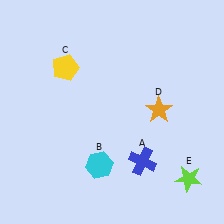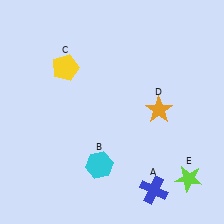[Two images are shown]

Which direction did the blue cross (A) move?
The blue cross (A) moved down.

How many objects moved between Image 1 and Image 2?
1 object moved between the two images.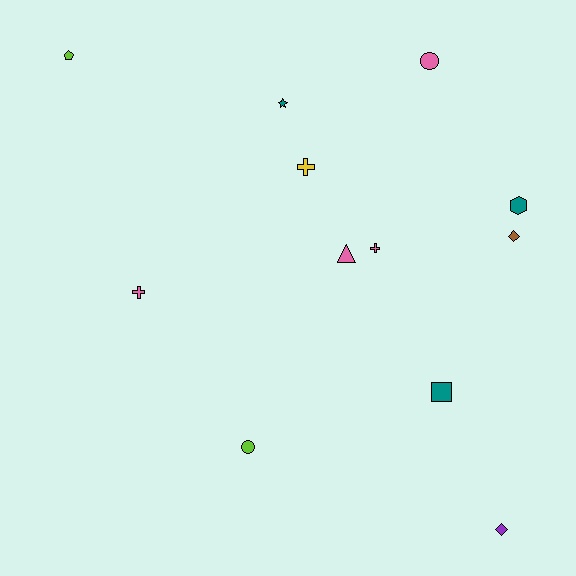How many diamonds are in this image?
There are 2 diamonds.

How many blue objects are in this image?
There are no blue objects.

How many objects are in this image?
There are 12 objects.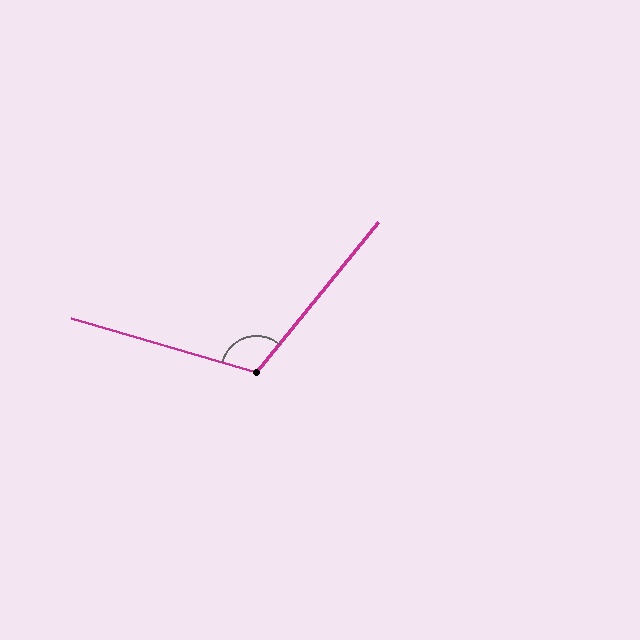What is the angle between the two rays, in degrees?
Approximately 113 degrees.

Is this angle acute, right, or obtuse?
It is obtuse.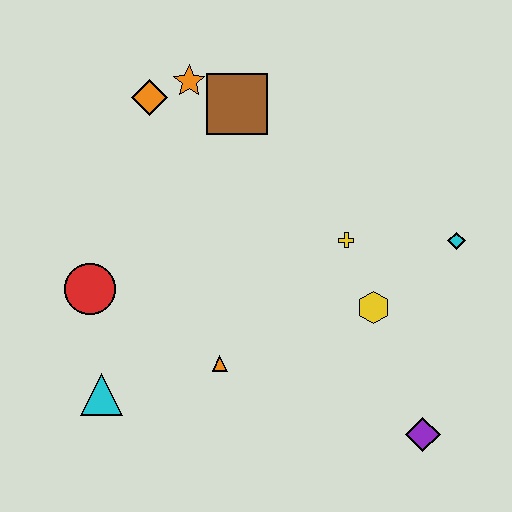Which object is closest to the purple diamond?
The yellow hexagon is closest to the purple diamond.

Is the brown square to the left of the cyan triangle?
No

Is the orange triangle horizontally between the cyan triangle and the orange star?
No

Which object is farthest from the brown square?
The purple diamond is farthest from the brown square.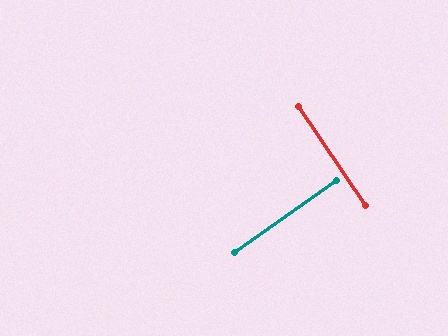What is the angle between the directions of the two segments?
Approximately 89 degrees.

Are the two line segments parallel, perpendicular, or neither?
Perpendicular — they meet at approximately 89°.